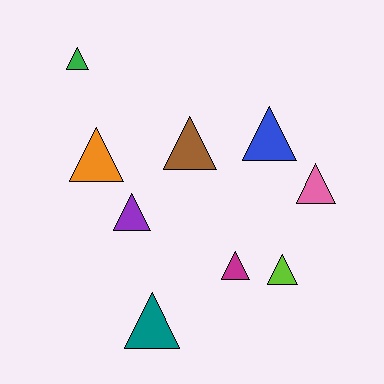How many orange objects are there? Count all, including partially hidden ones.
There is 1 orange object.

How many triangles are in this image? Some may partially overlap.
There are 9 triangles.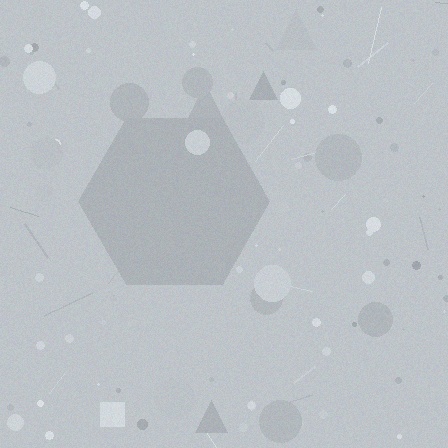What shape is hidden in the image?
A hexagon is hidden in the image.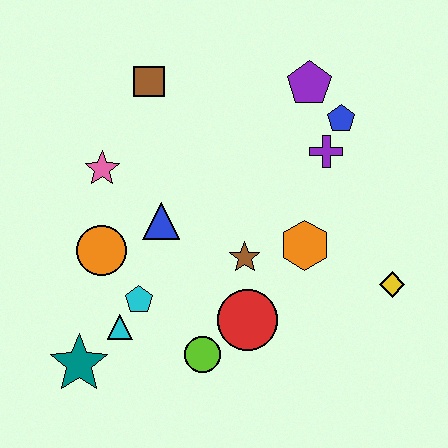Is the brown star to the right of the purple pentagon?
No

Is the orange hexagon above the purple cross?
No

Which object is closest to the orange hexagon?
The brown star is closest to the orange hexagon.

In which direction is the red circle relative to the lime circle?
The red circle is to the right of the lime circle.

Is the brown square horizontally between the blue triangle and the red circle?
No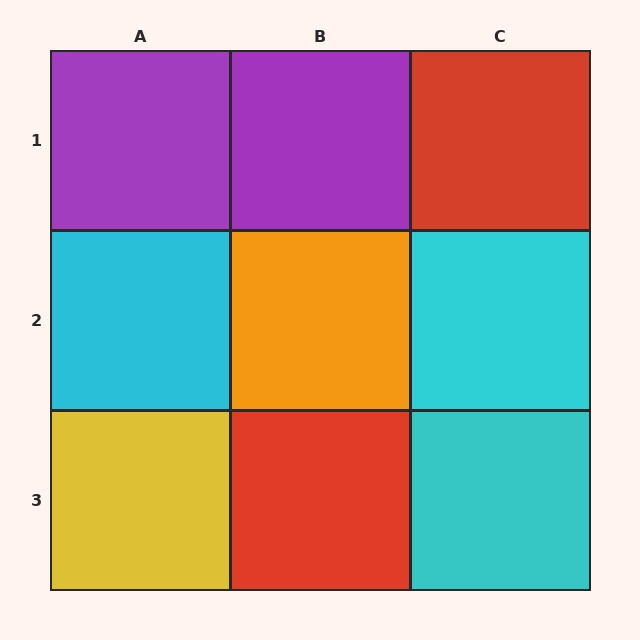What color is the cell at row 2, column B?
Orange.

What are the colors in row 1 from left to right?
Purple, purple, red.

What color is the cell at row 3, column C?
Cyan.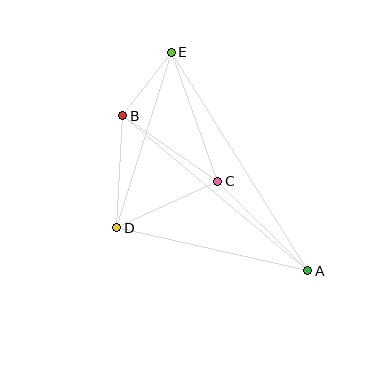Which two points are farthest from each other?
Points A and E are farthest from each other.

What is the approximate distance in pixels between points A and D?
The distance between A and D is approximately 196 pixels.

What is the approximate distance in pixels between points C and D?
The distance between C and D is approximately 111 pixels.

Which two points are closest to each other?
Points B and E are closest to each other.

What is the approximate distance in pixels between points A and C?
The distance between A and C is approximately 127 pixels.